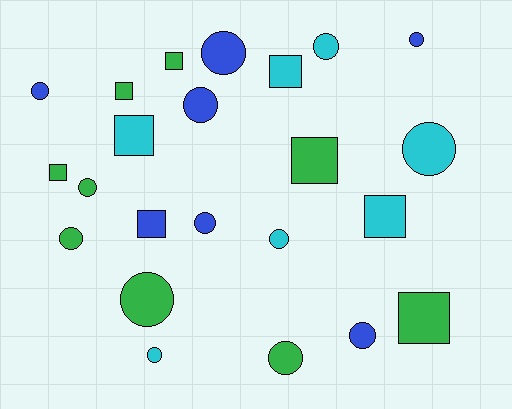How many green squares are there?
There are 5 green squares.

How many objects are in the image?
There are 23 objects.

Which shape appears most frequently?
Circle, with 14 objects.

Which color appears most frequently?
Green, with 9 objects.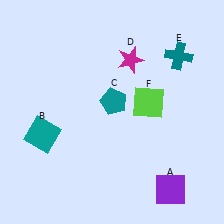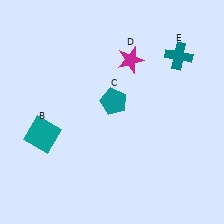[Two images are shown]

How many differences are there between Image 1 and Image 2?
There are 2 differences between the two images.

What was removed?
The lime square (F), the purple square (A) were removed in Image 2.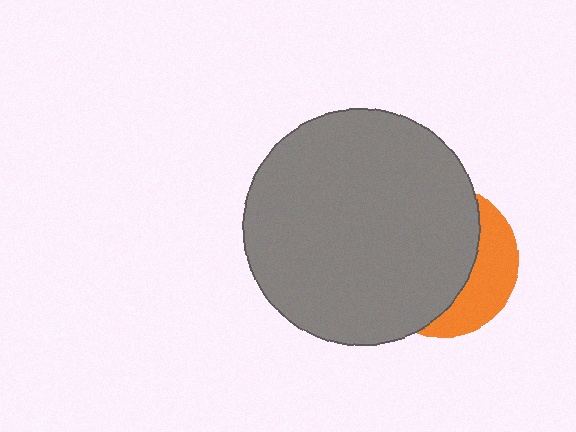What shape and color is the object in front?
The object in front is a gray circle.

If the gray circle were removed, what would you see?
You would see the complete orange circle.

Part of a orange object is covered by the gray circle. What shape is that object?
It is a circle.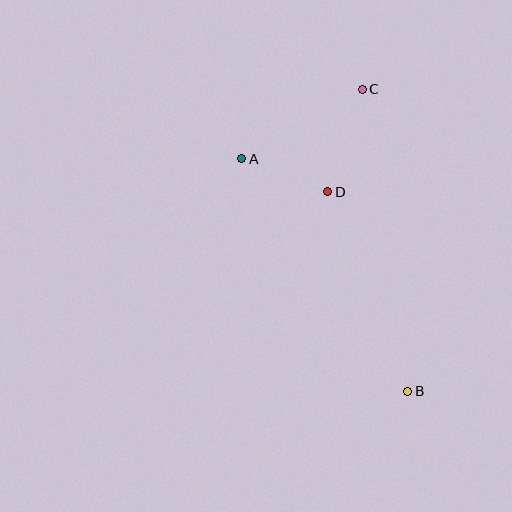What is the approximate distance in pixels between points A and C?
The distance between A and C is approximately 139 pixels.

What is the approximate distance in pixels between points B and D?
The distance between B and D is approximately 215 pixels.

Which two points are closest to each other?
Points A and D are closest to each other.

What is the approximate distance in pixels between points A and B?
The distance between A and B is approximately 286 pixels.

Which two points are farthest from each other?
Points B and C are farthest from each other.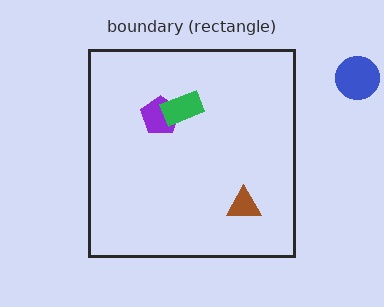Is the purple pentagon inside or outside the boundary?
Inside.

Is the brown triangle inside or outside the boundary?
Inside.